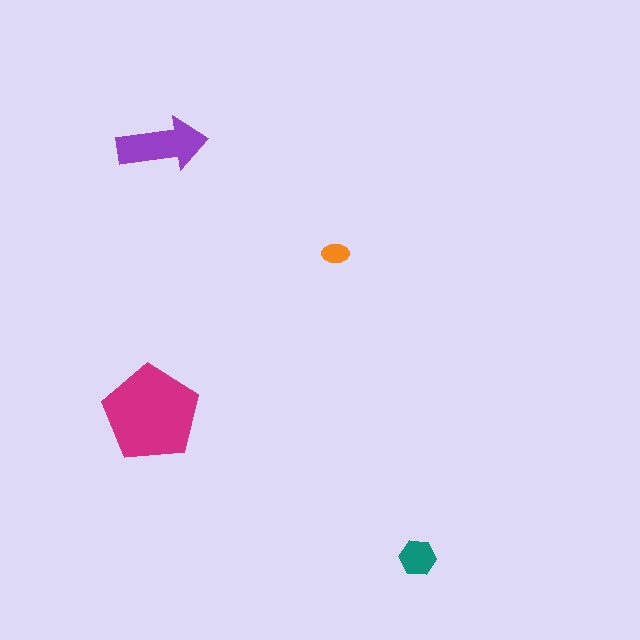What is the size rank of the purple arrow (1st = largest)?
2nd.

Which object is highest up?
The purple arrow is topmost.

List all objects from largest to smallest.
The magenta pentagon, the purple arrow, the teal hexagon, the orange ellipse.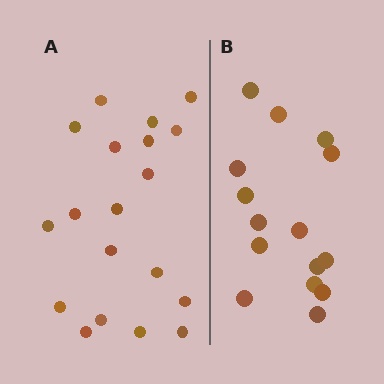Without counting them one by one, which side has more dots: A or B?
Region A (the left region) has more dots.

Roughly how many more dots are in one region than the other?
Region A has about 4 more dots than region B.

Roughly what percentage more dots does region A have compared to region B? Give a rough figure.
About 25% more.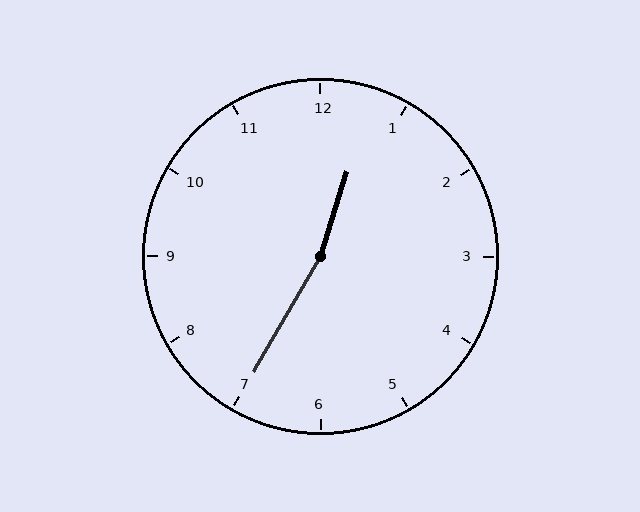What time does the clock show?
12:35.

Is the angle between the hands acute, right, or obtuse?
It is obtuse.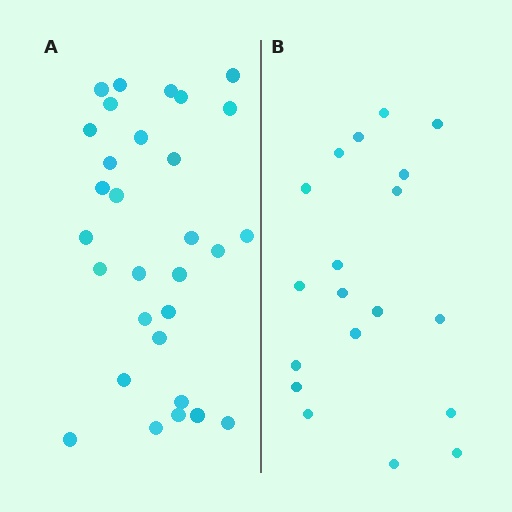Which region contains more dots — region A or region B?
Region A (the left region) has more dots.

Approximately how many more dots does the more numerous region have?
Region A has roughly 12 or so more dots than region B.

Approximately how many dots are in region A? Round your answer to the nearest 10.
About 30 dots.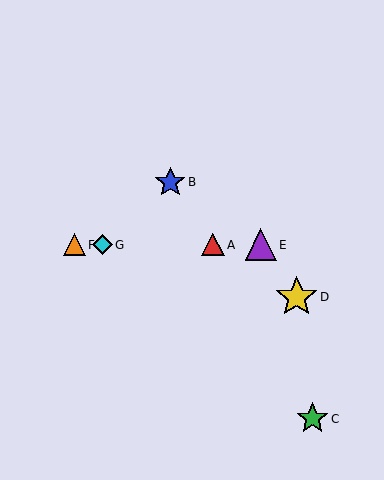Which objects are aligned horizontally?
Objects A, E, F, G are aligned horizontally.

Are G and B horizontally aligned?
No, G is at y≈245 and B is at y≈182.